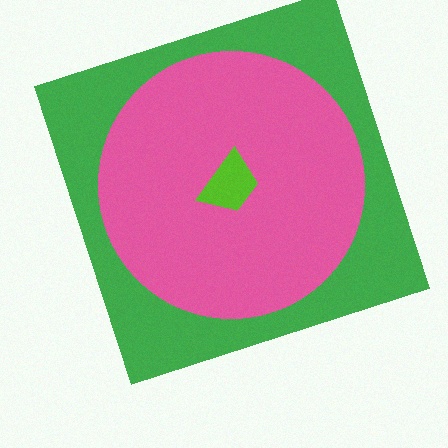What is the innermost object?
The lime trapezoid.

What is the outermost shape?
The green square.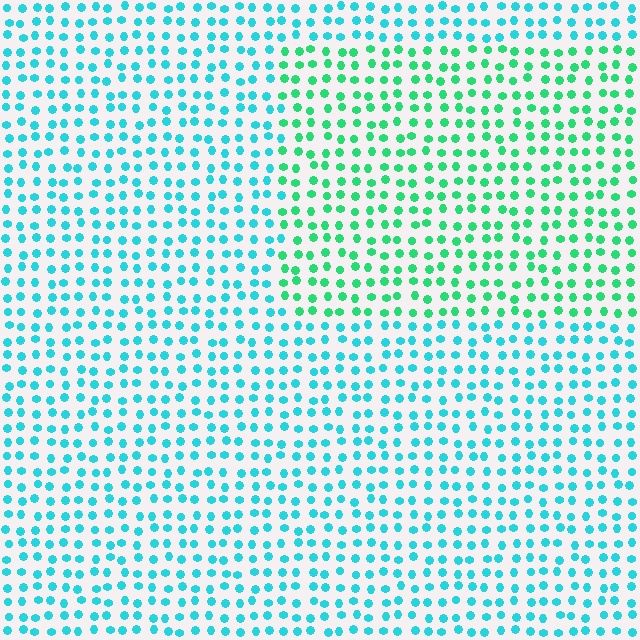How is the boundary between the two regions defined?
The boundary is defined purely by a slight shift in hue (about 37 degrees). Spacing, size, and orientation are identical on both sides.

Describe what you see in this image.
The image is filled with small cyan elements in a uniform arrangement. A rectangle-shaped region is visible where the elements are tinted to a slightly different hue, forming a subtle color boundary.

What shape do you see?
I see a rectangle.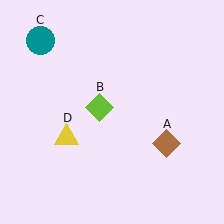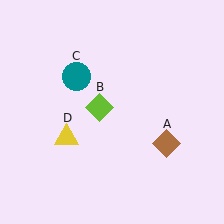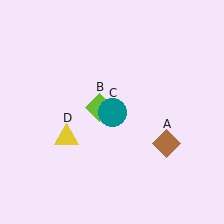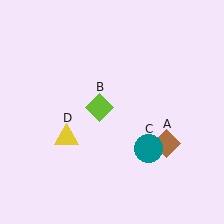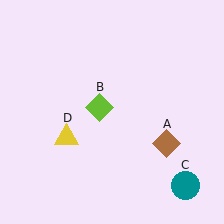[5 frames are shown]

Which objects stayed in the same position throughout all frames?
Brown diamond (object A) and lime diamond (object B) and yellow triangle (object D) remained stationary.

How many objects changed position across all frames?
1 object changed position: teal circle (object C).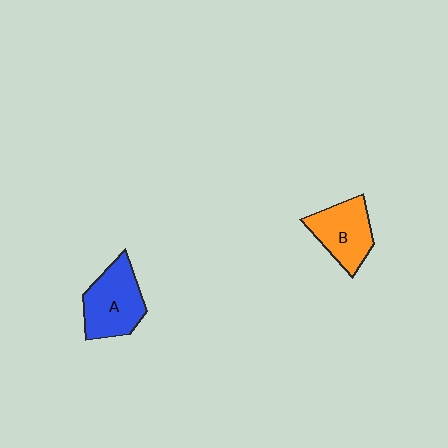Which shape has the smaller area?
Shape B (orange).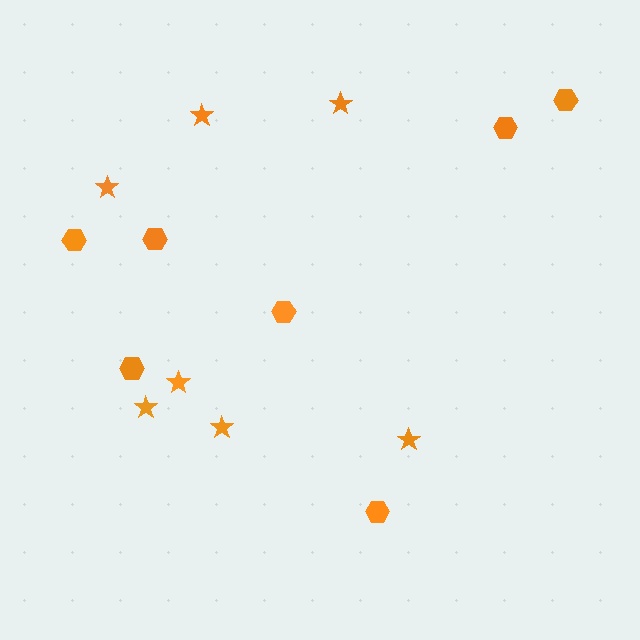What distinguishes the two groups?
There are 2 groups: one group of hexagons (7) and one group of stars (7).